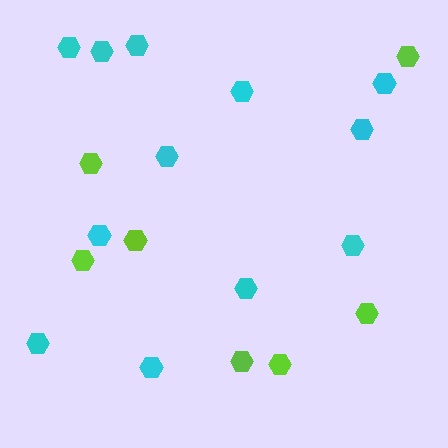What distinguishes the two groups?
There are 2 groups: one group of lime hexagons (7) and one group of cyan hexagons (12).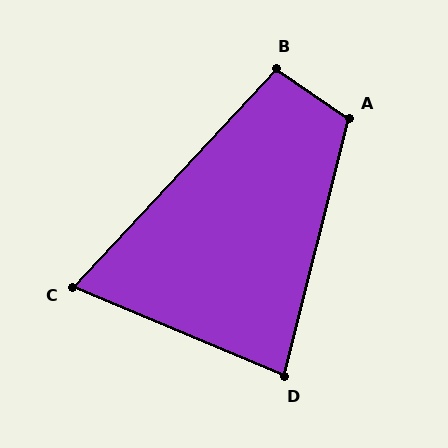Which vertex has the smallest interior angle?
C, at approximately 70 degrees.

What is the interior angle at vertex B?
Approximately 99 degrees (obtuse).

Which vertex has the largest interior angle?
A, at approximately 110 degrees.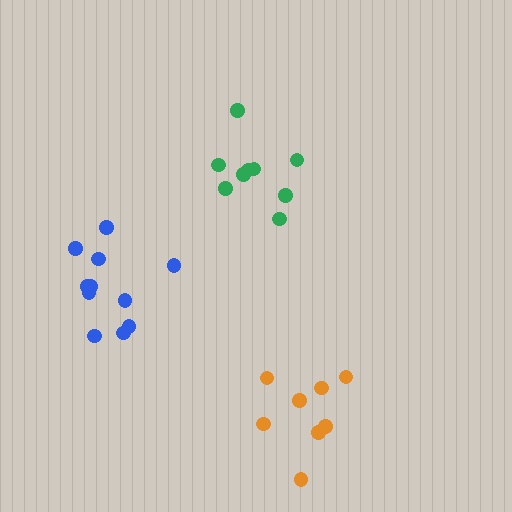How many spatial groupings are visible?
There are 3 spatial groupings.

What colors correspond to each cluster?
The clusters are colored: blue, orange, green.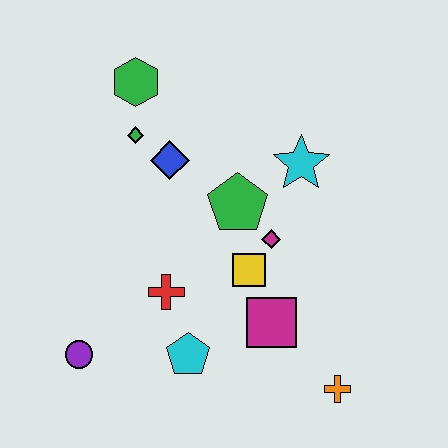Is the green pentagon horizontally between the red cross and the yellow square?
Yes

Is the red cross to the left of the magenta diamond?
Yes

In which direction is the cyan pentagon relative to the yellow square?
The cyan pentagon is below the yellow square.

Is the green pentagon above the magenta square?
Yes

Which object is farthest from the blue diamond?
The orange cross is farthest from the blue diamond.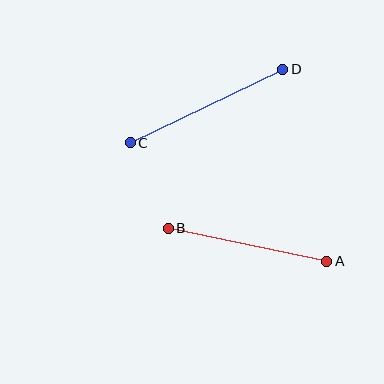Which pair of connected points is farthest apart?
Points C and D are farthest apart.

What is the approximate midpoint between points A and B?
The midpoint is at approximately (247, 245) pixels.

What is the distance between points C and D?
The distance is approximately 169 pixels.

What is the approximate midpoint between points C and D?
The midpoint is at approximately (207, 106) pixels.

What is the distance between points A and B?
The distance is approximately 162 pixels.